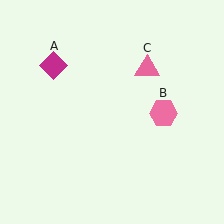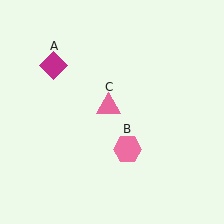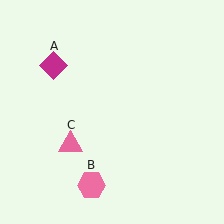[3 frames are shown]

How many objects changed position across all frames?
2 objects changed position: pink hexagon (object B), pink triangle (object C).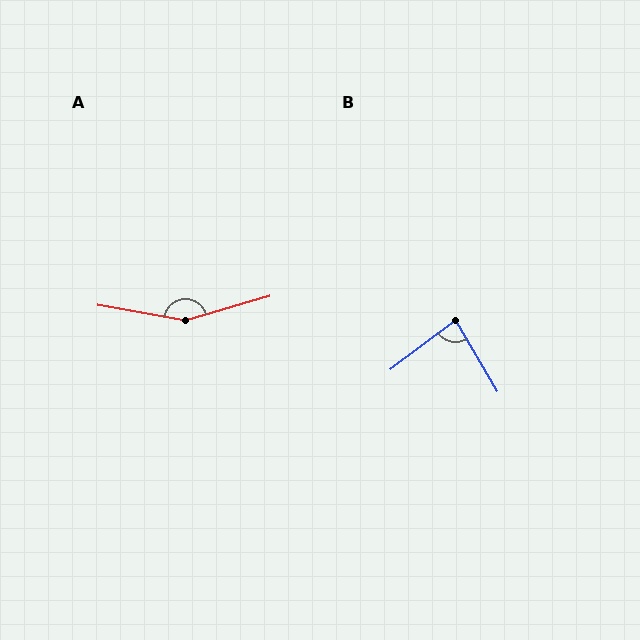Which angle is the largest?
A, at approximately 153 degrees.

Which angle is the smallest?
B, at approximately 83 degrees.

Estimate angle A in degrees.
Approximately 153 degrees.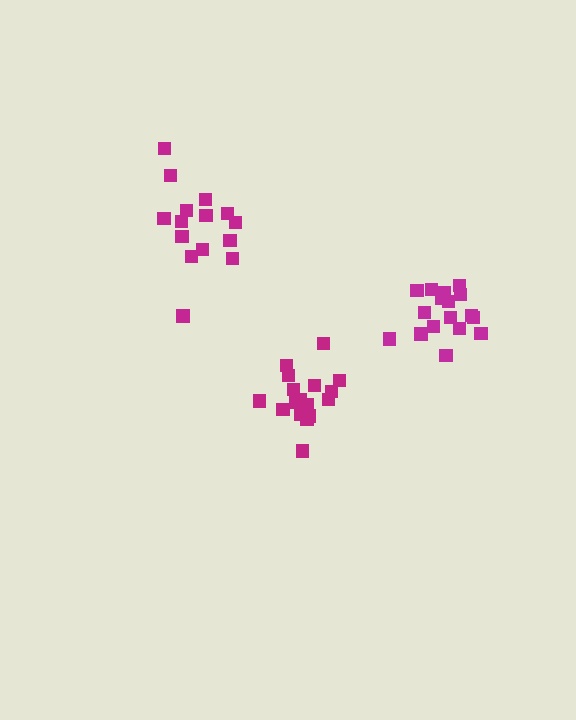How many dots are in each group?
Group 1: 17 dots, Group 2: 15 dots, Group 3: 17 dots (49 total).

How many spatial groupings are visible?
There are 3 spatial groupings.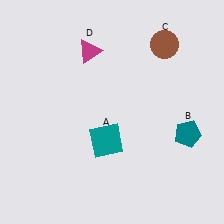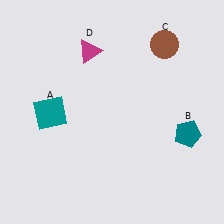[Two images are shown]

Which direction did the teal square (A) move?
The teal square (A) moved left.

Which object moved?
The teal square (A) moved left.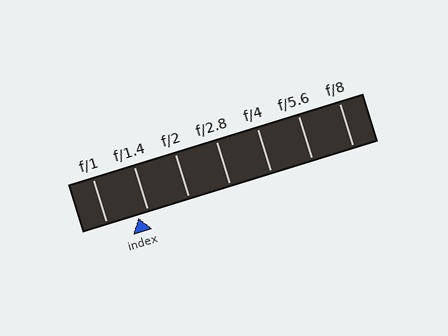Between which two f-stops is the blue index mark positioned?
The index mark is between f/1 and f/1.4.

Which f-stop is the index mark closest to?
The index mark is closest to f/1.4.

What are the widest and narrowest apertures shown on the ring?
The widest aperture shown is f/1 and the narrowest is f/8.